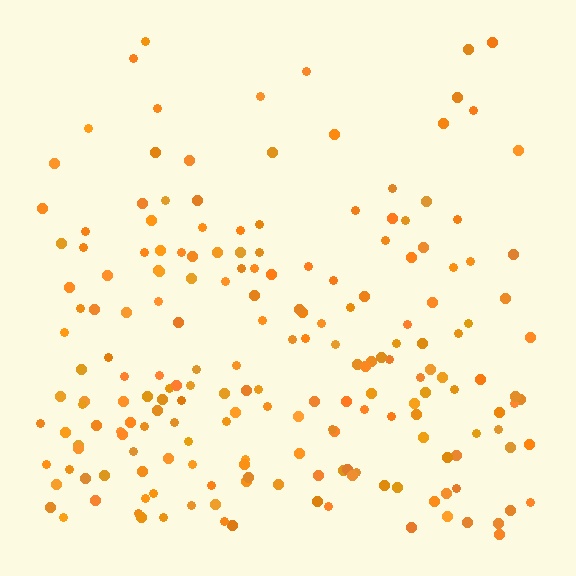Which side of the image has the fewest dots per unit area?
The top.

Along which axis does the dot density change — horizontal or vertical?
Vertical.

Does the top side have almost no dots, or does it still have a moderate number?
Still a moderate number, just noticeably fewer than the bottom.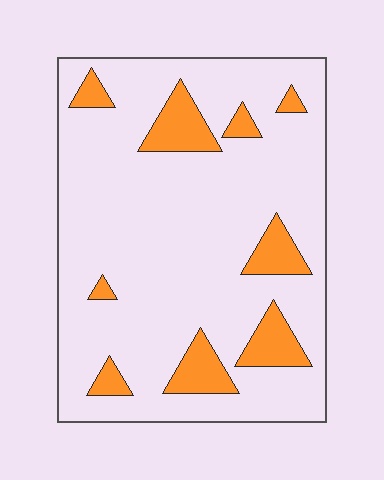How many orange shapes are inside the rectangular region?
9.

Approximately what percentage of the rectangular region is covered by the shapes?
Approximately 15%.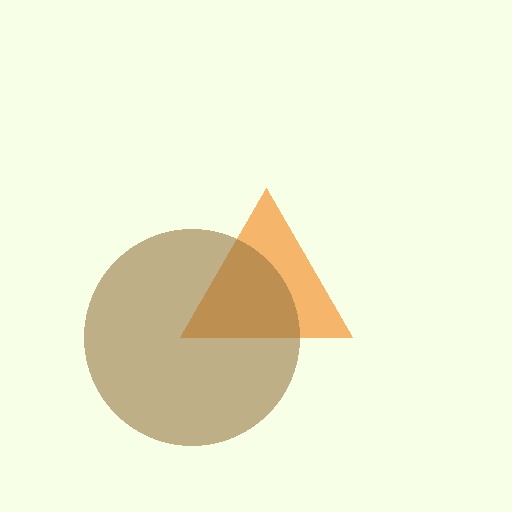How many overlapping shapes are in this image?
There are 2 overlapping shapes in the image.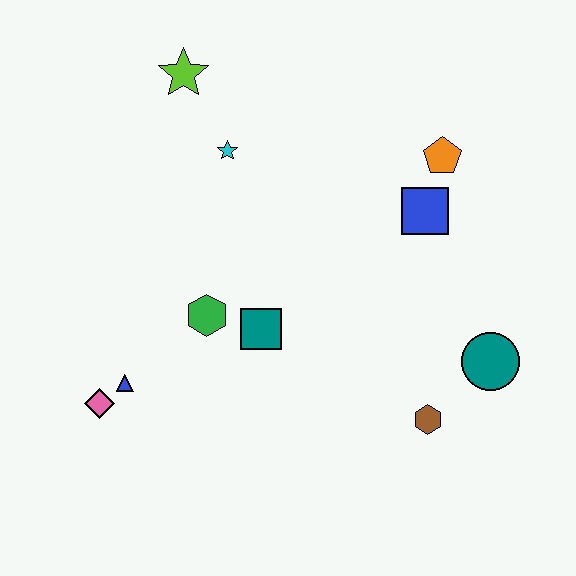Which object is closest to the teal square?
The green hexagon is closest to the teal square.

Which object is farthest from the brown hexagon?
The lime star is farthest from the brown hexagon.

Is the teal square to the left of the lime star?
No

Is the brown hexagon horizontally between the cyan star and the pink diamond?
No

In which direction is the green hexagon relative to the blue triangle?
The green hexagon is to the right of the blue triangle.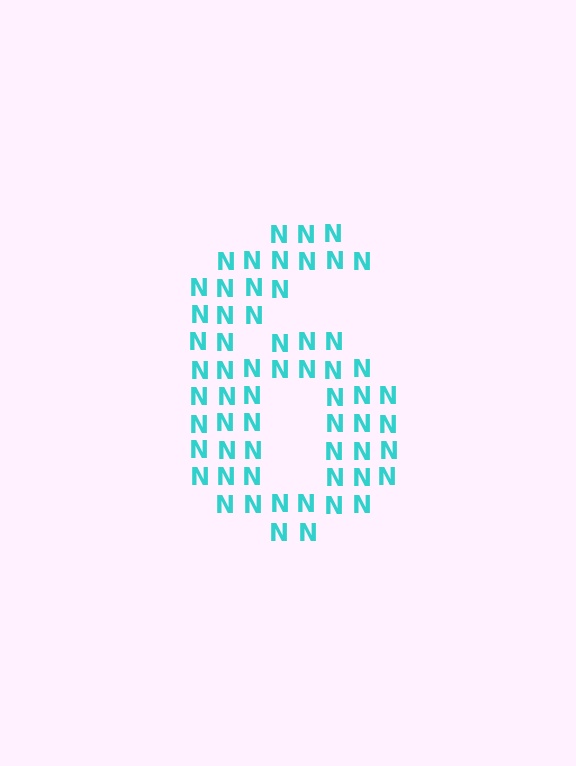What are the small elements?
The small elements are letter N's.